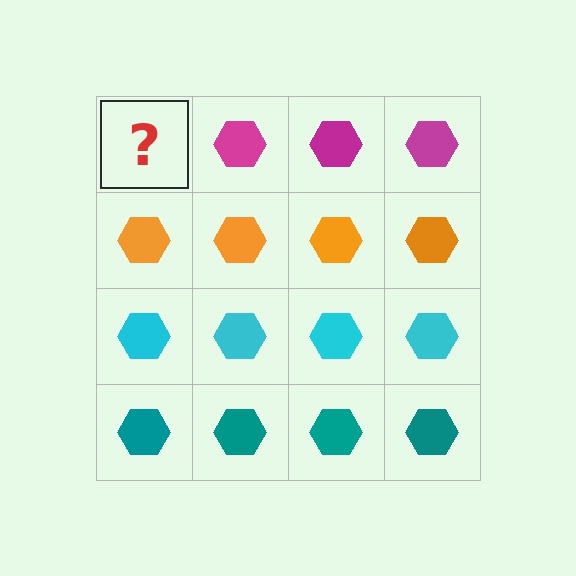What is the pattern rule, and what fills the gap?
The rule is that each row has a consistent color. The gap should be filled with a magenta hexagon.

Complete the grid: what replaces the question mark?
The question mark should be replaced with a magenta hexagon.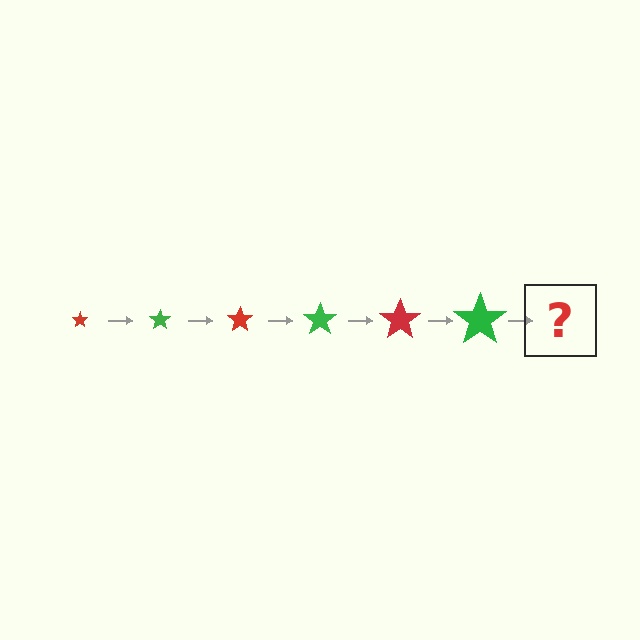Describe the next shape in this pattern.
It should be a red star, larger than the previous one.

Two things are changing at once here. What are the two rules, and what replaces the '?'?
The two rules are that the star grows larger each step and the color cycles through red and green. The '?' should be a red star, larger than the previous one.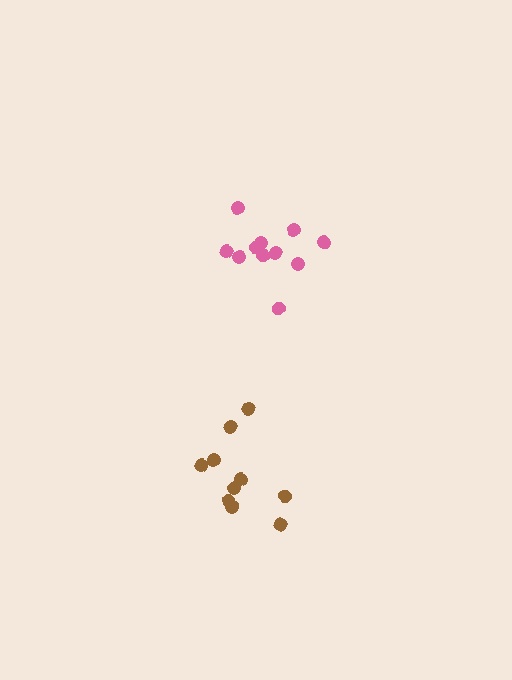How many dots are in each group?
Group 1: 10 dots, Group 2: 11 dots (21 total).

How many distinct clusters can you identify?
There are 2 distinct clusters.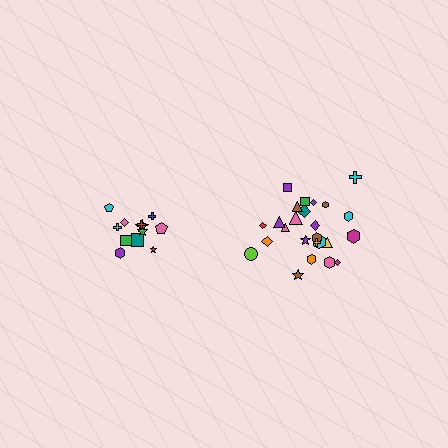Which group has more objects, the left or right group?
The right group.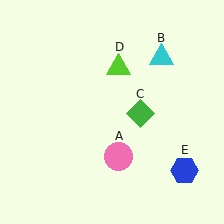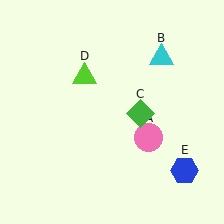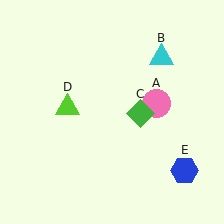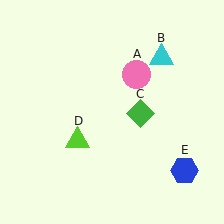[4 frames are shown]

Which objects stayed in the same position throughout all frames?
Cyan triangle (object B) and green diamond (object C) and blue hexagon (object E) remained stationary.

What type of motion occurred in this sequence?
The pink circle (object A), lime triangle (object D) rotated counterclockwise around the center of the scene.